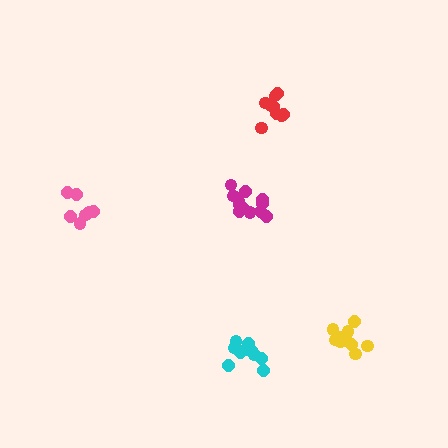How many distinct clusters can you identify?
There are 5 distinct clusters.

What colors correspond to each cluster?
The clusters are colored: magenta, cyan, red, yellow, pink.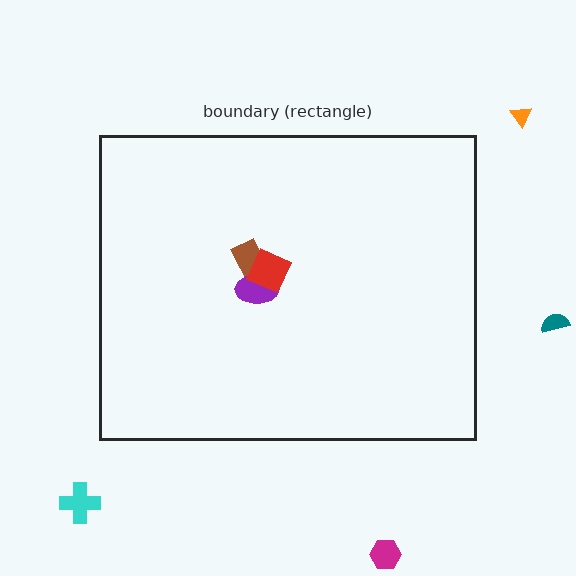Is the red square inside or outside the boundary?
Inside.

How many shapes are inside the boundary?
3 inside, 4 outside.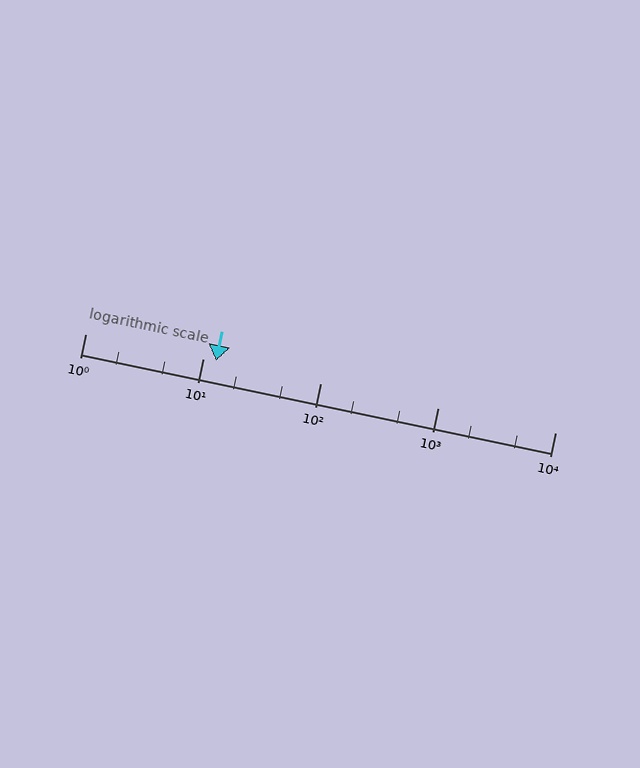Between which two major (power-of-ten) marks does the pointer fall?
The pointer is between 10 and 100.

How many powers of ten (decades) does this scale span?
The scale spans 4 decades, from 1 to 10000.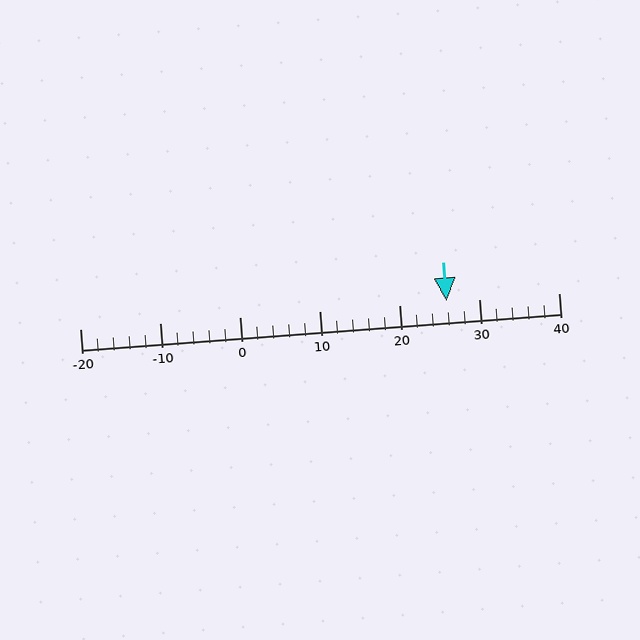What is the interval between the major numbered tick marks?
The major tick marks are spaced 10 units apart.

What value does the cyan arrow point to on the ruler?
The cyan arrow points to approximately 26.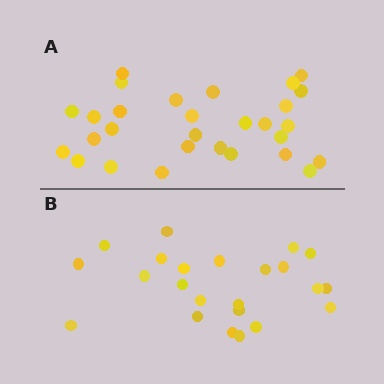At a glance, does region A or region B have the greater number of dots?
Region A (the top region) has more dots.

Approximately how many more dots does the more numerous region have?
Region A has about 6 more dots than region B.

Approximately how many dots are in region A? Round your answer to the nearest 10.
About 30 dots. (The exact count is 29, which rounds to 30.)